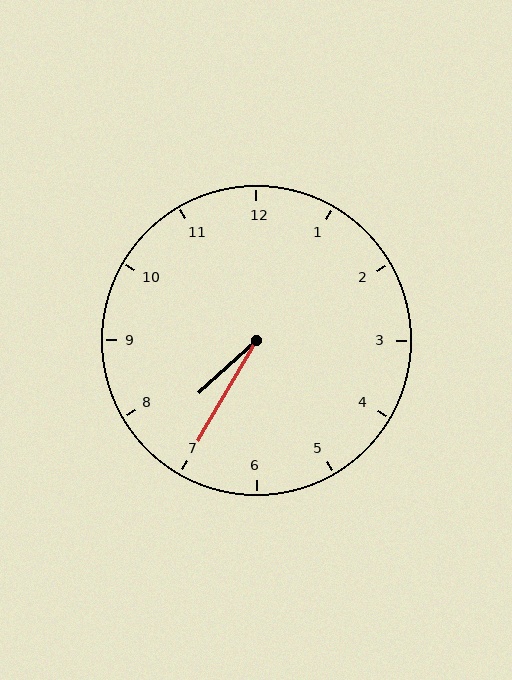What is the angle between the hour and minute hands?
Approximately 18 degrees.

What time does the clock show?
7:35.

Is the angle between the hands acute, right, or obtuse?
It is acute.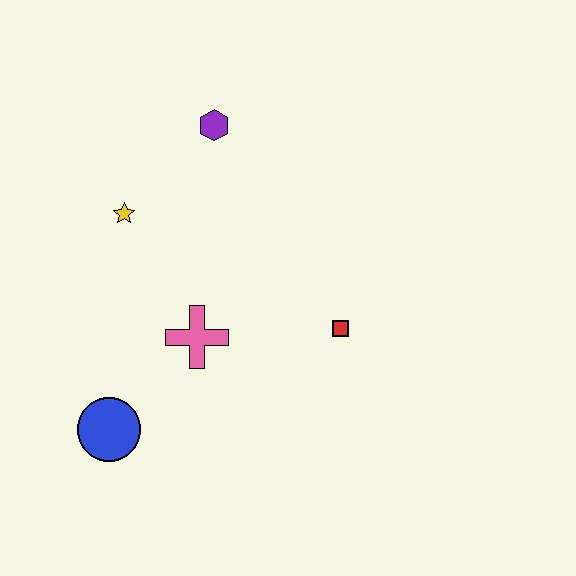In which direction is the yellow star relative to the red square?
The yellow star is to the left of the red square.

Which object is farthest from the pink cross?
The purple hexagon is farthest from the pink cross.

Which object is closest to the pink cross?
The blue circle is closest to the pink cross.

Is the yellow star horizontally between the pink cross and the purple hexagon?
No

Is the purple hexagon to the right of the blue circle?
Yes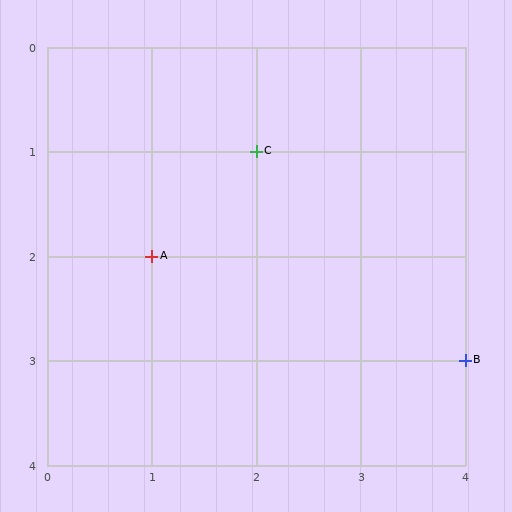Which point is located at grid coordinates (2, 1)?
Point C is at (2, 1).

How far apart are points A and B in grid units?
Points A and B are 3 columns and 1 row apart (about 3.2 grid units diagonally).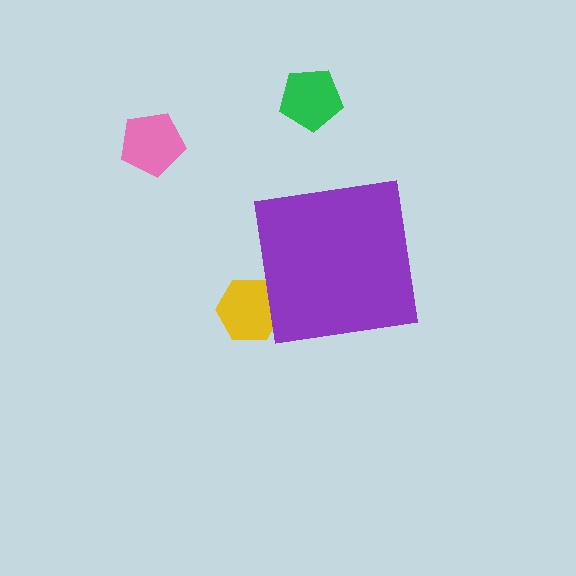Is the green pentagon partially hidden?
No, the green pentagon is fully visible.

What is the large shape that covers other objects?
A purple square.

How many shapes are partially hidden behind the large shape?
1 shape is partially hidden.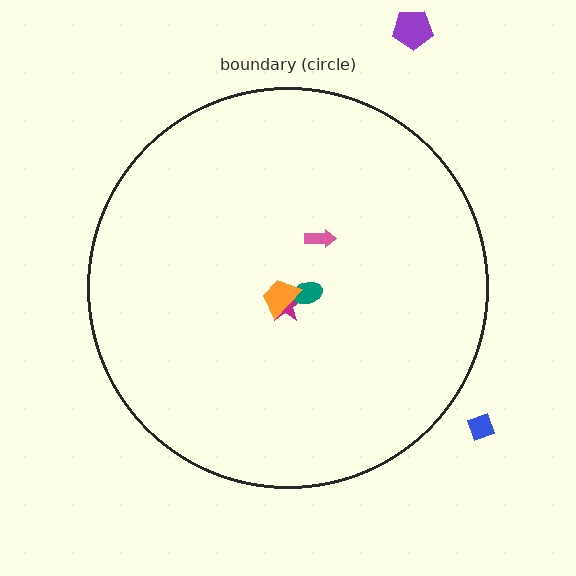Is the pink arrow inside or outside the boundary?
Inside.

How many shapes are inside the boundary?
4 inside, 2 outside.